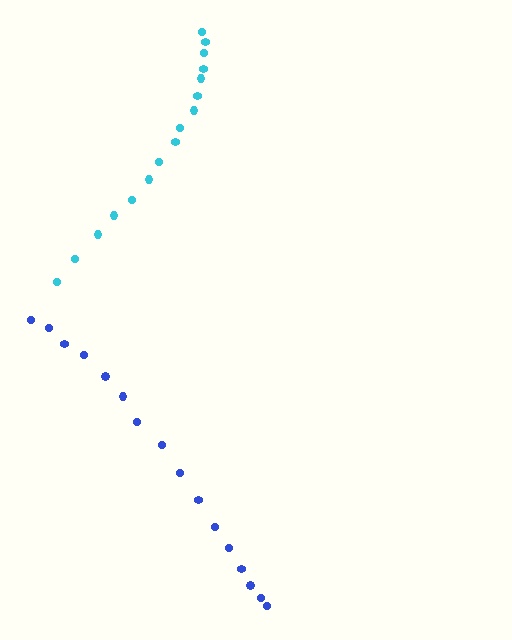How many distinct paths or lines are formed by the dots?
There are 2 distinct paths.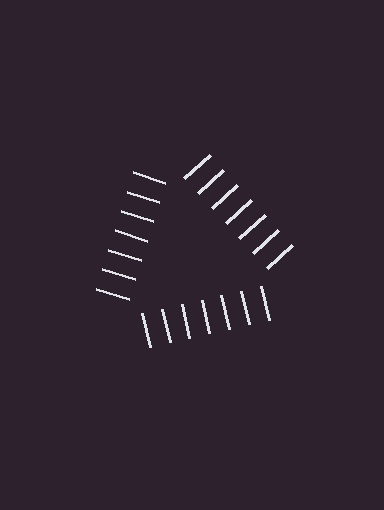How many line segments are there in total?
21 — 7 along each of the 3 edges.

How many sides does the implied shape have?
3 sides — the line-ends trace a triangle.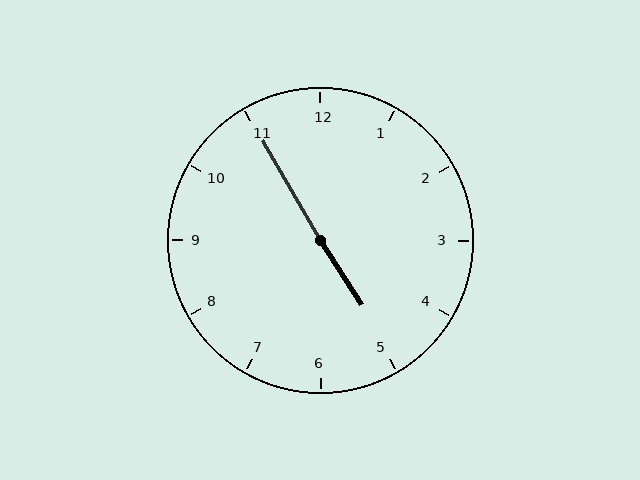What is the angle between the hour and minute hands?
Approximately 178 degrees.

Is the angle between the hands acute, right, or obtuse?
It is obtuse.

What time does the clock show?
4:55.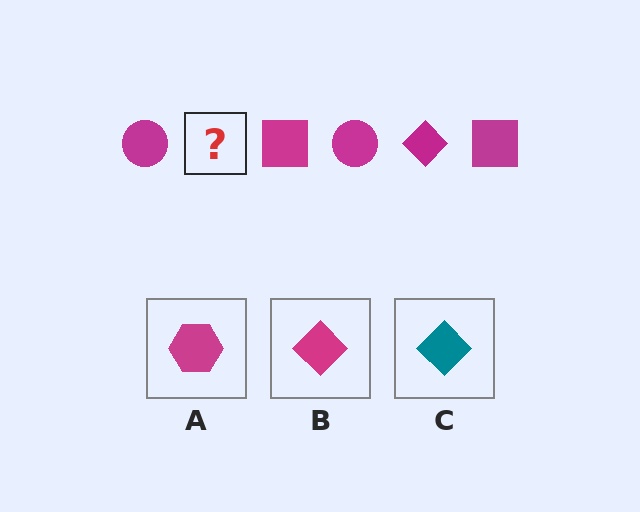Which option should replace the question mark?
Option B.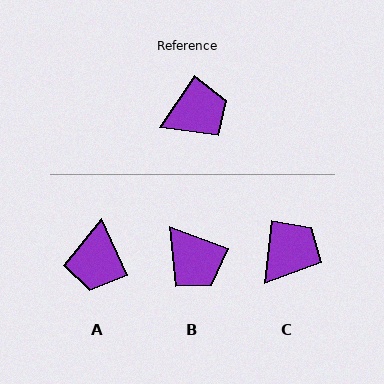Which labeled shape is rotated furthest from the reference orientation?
A, about 121 degrees away.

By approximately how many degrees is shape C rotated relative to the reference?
Approximately 28 degrees counter-clockwise.